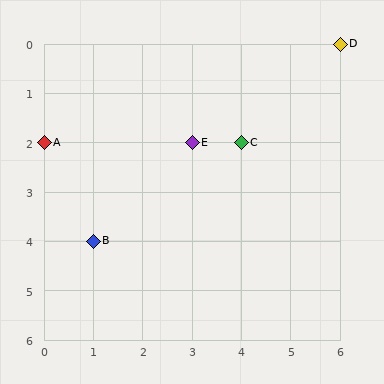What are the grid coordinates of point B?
Point B is at grid coordinates (1, 4).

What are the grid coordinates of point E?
Point E is at grid coordinates (3, 2).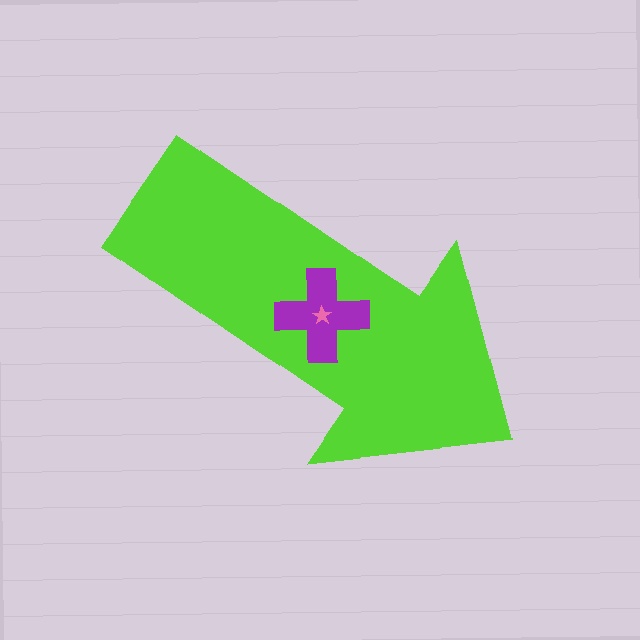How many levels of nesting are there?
3.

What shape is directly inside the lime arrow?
The purple cross.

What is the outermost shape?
The lime arrow.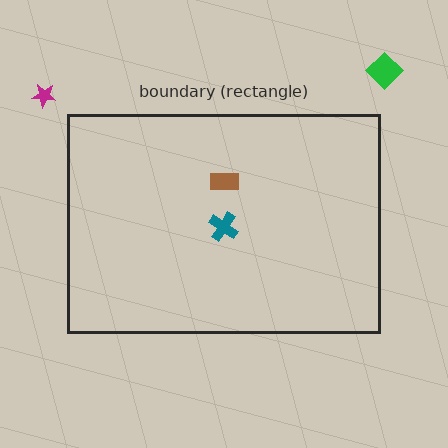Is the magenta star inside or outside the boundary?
Outside.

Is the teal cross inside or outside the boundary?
Inside.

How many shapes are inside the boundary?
2 inside, 2 outside.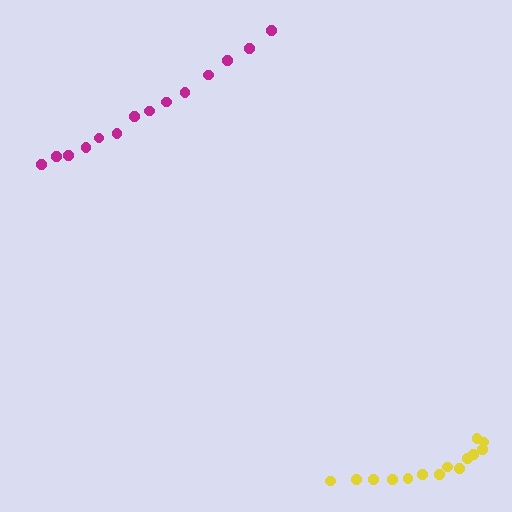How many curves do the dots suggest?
There are 2 distinct paths.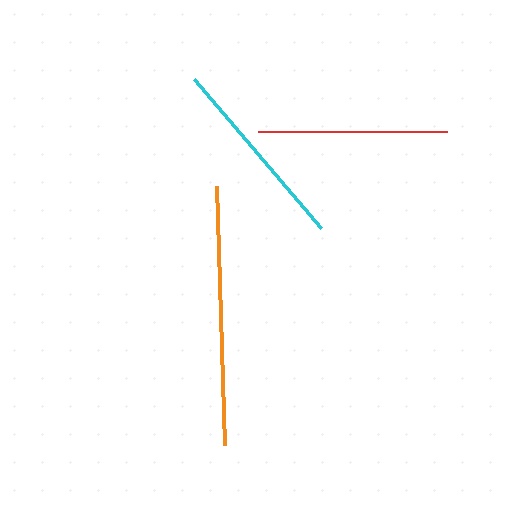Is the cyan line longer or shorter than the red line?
The cyan line is longer than the red line.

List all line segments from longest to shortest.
From longest to shortest: orange, cyan, red.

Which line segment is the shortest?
The red line is the shortest at approximately 189 pixels.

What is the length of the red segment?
The red segment is approximately 189 pixels long.